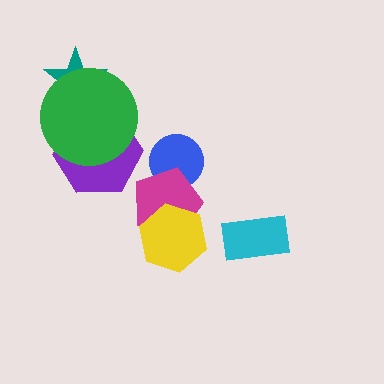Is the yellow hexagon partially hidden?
No, no other shape covers it.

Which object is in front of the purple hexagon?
The green circle is in front of the purple hexagon.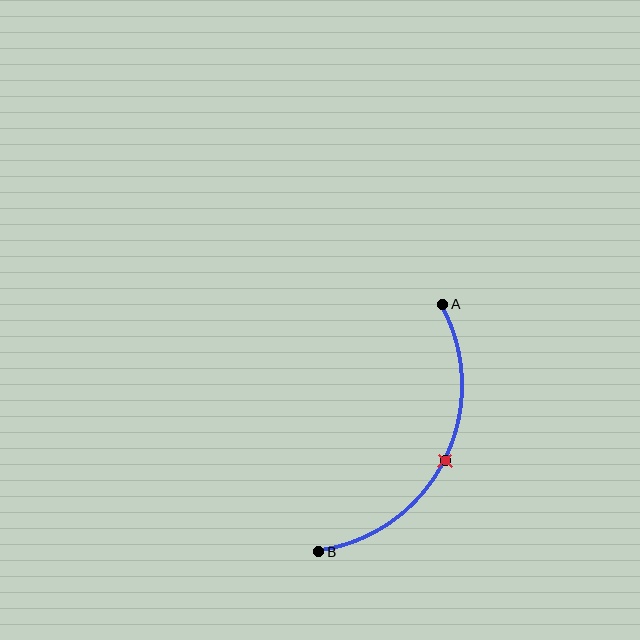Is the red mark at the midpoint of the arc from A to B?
Yes. The red mark lies on the arc at equal arc-length from both A and B — it is the arc midpoint.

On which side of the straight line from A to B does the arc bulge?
The arc bulges to the right of the straight line connecting A and B.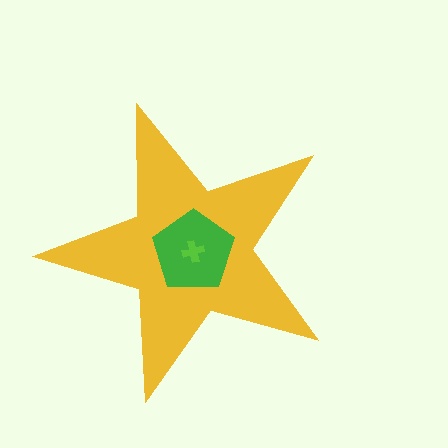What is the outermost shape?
The yellow star.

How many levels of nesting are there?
3.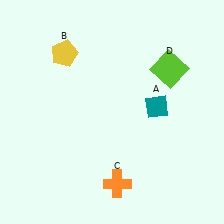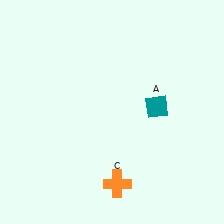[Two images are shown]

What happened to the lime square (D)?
The lime square (D) was removed in Image 2. It was in the top-right area of Image 1.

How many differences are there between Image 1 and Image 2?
There are 2 differences between the two images.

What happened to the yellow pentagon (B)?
The yellow pentagon (B) was removed in Image 2. It was in the top-left area of Image 1.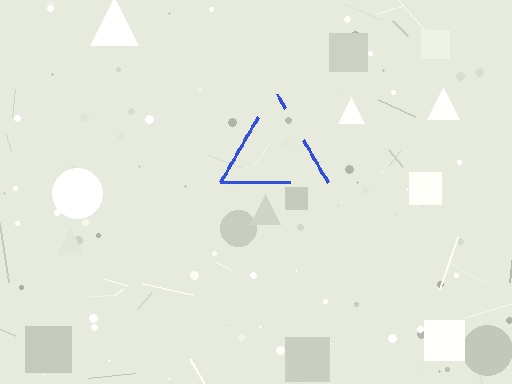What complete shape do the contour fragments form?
The contour fragments form a triangle.